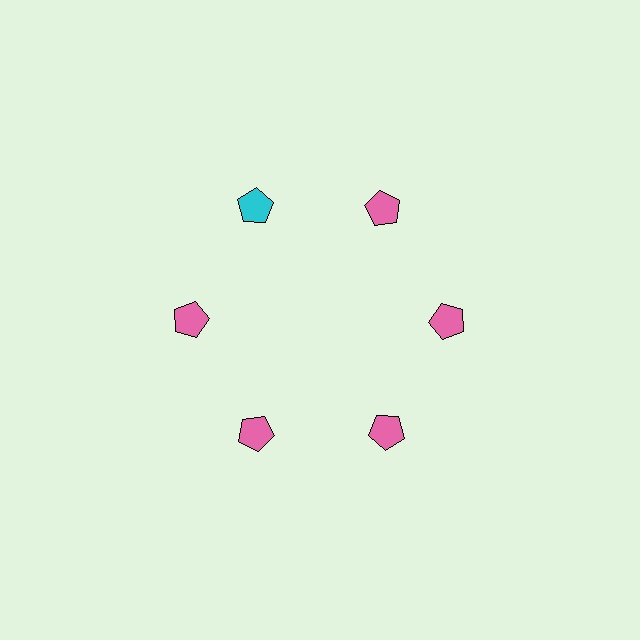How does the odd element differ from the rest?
It has a different color: cyan instead of pink.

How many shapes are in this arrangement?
There are 6 shapes arranged in a ring pattern.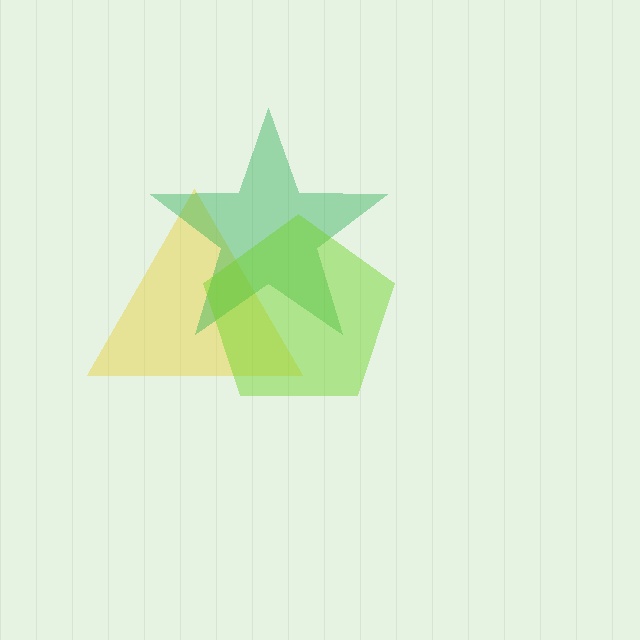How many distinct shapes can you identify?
There are 3 distinct shapes: a yellow triangle, a green star, a lime pentagon.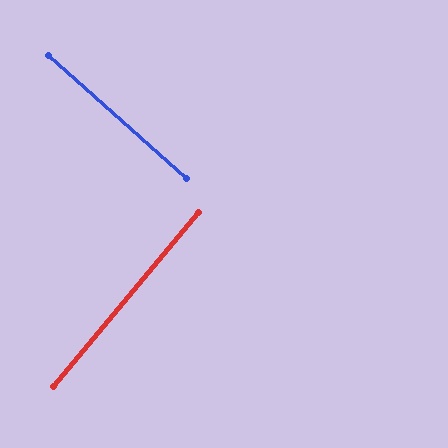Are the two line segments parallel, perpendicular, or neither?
Perpendicular — they meet at approximately 88°.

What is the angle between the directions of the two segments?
Approximately 88 degrees.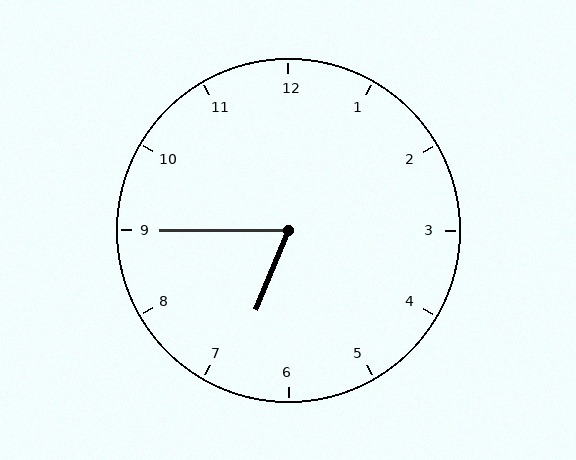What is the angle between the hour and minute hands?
Approximately 68 degrees.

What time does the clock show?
6:45.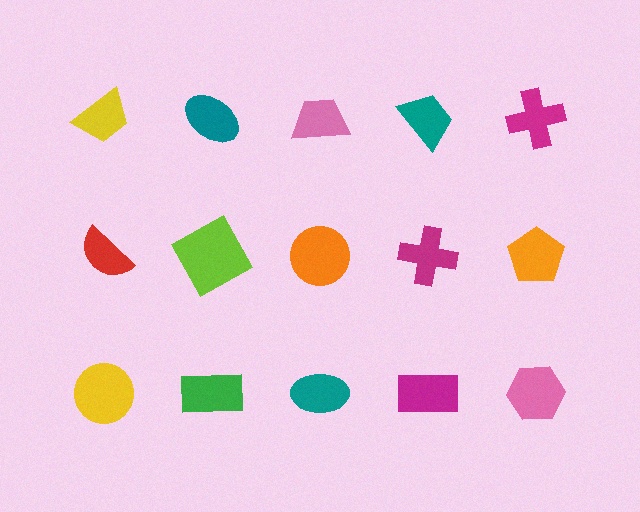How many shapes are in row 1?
5 shapes.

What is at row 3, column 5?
A pink hexagon.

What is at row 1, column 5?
A magenta cross.